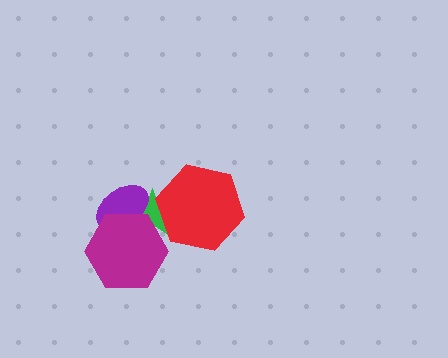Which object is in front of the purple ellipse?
The magenta hexagon is in front of the purple ellipse.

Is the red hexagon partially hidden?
No, no other shape covers it.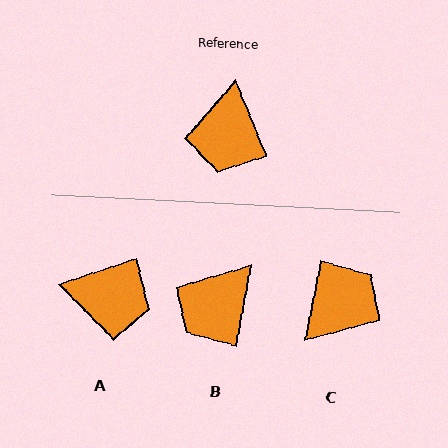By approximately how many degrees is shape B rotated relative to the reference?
Approximately 32 degrees clockwise.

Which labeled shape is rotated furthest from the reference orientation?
C, about 147 degrees away.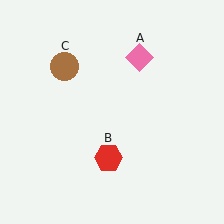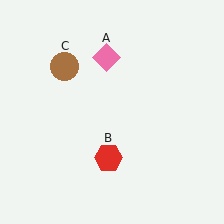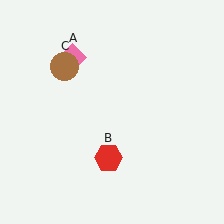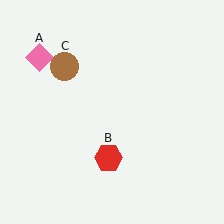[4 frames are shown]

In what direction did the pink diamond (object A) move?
The pink diamond (object A) moved left.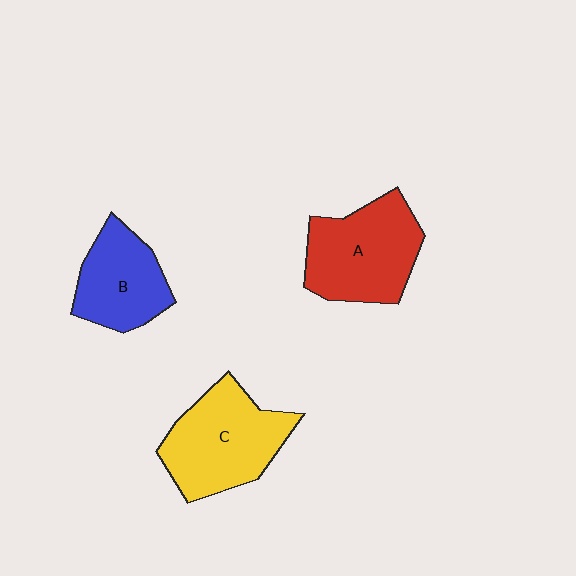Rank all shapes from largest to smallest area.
From largest to smallest: C (yellow), A (red), B (blue).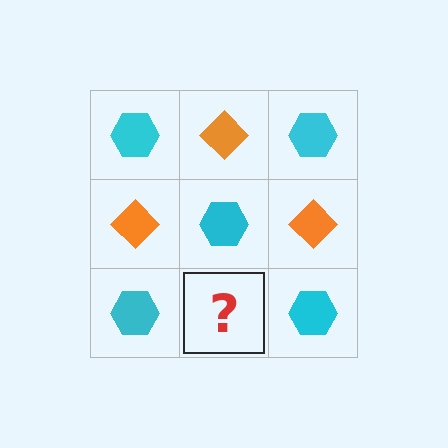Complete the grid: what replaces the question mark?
The question mark should be replaced with an orange diamond.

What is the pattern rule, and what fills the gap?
The rule is that it alternates cyan hexagon and orange diamond in a checkerboard pattern. The gap should be filled with an orange diamond.